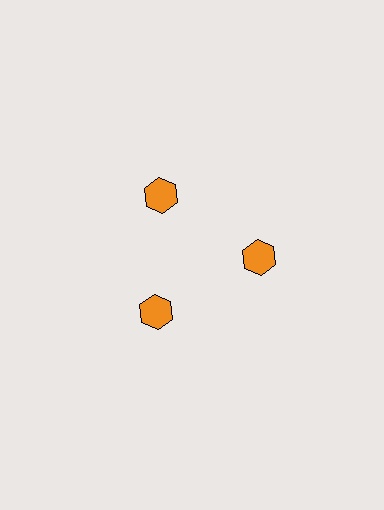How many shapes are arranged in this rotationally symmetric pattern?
There are 3 shapes, arranged in 3 groups of 1.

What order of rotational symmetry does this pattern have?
This pattern has 3-fold rotational symmetry.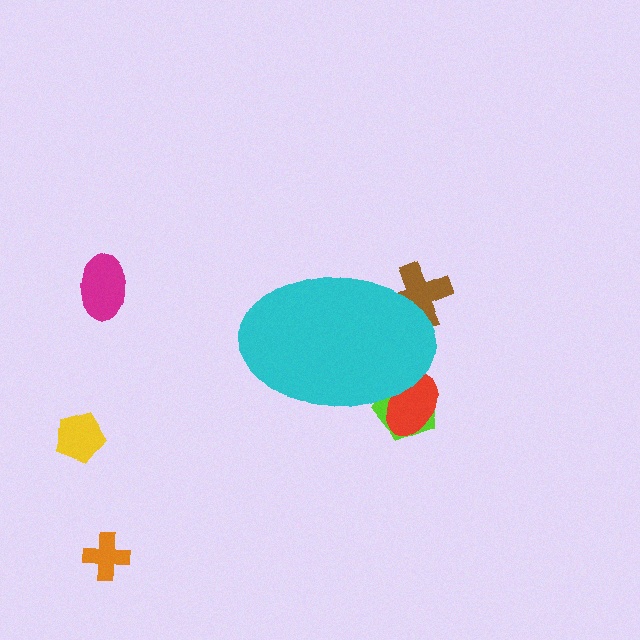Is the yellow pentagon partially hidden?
No, the yellow pentagon is fully visible.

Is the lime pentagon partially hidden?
Yes, the lime pentagon is partially hidden behind the cyan ellipse.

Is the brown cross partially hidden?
Yes, the brown cross is partially hidden behind the cyan ellipse.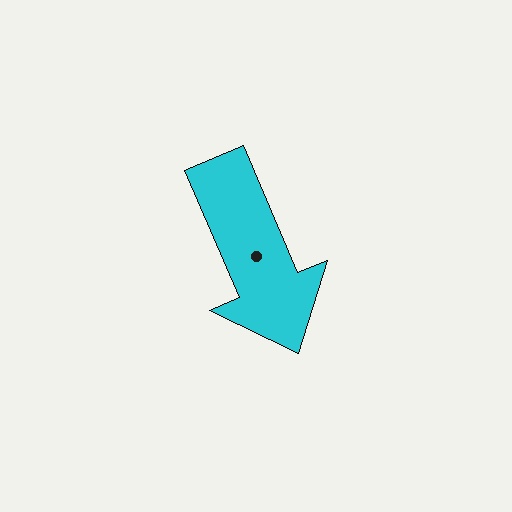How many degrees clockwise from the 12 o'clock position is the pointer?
Approximately 157 degrees.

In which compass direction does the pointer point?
Southeast.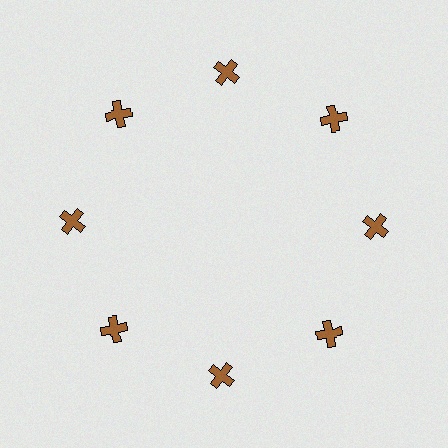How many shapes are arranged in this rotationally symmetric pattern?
There are 8 shapes, arranged in 8 groups of 1.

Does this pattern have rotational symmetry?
Yes, this pattern has 8-fold rotational symmetry. It looks the same after rotating 45 degrees around the center.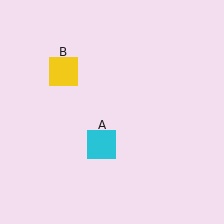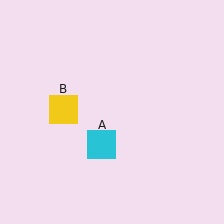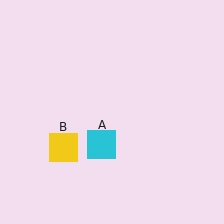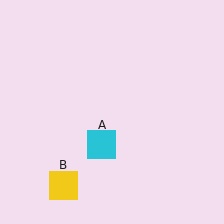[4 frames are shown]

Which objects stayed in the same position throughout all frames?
Cyan square (object A) remained stationary.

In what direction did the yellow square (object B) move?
The yellow square (object B) moved down.